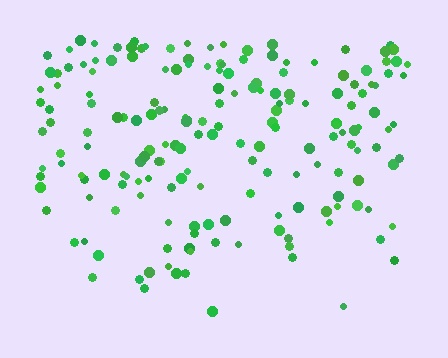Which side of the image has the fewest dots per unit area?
The bottom.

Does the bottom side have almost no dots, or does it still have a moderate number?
Still a moderate number, just noticeably fewer than the top.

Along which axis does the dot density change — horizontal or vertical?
Vertical.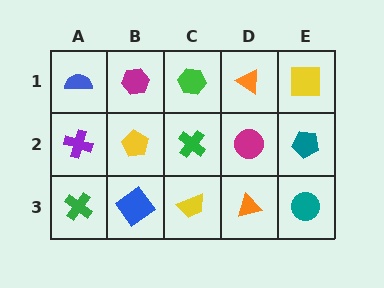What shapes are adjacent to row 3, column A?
A purple cross (row 2, column A), a blue diamond (row 3, column B).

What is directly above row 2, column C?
A green hexagon.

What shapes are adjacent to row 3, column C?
A green cross (row 2, column C), a blue diamond (row 3, column B), an orange triangle (row 3, column D).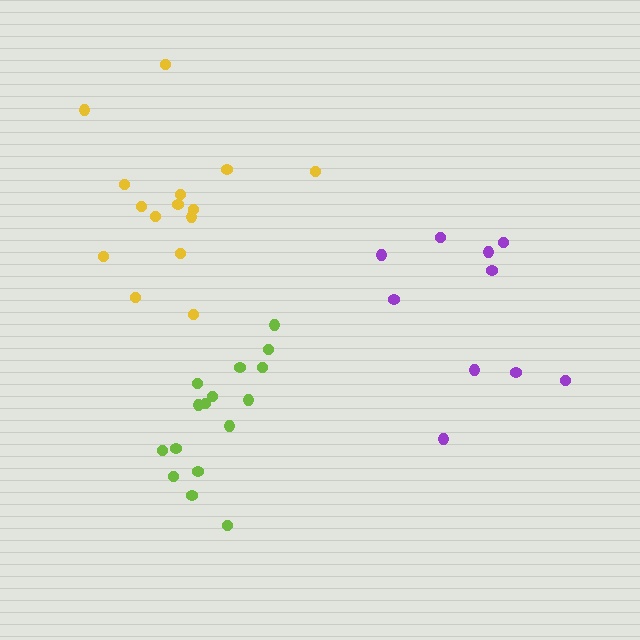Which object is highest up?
The yellow cluster is topmost.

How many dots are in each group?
Group 1: 15 dots, Group 2: 10 dots, Group 3: 16 dots (41 total).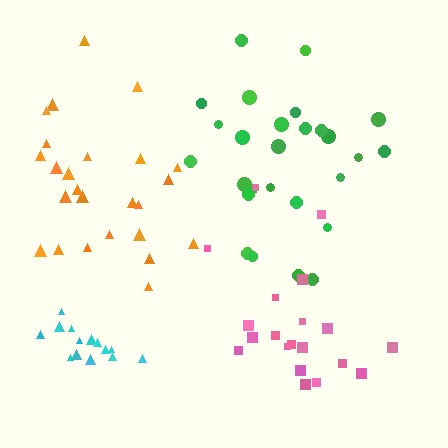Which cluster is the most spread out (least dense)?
Green.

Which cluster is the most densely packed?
Cyan.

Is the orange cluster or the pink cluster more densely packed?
Orange.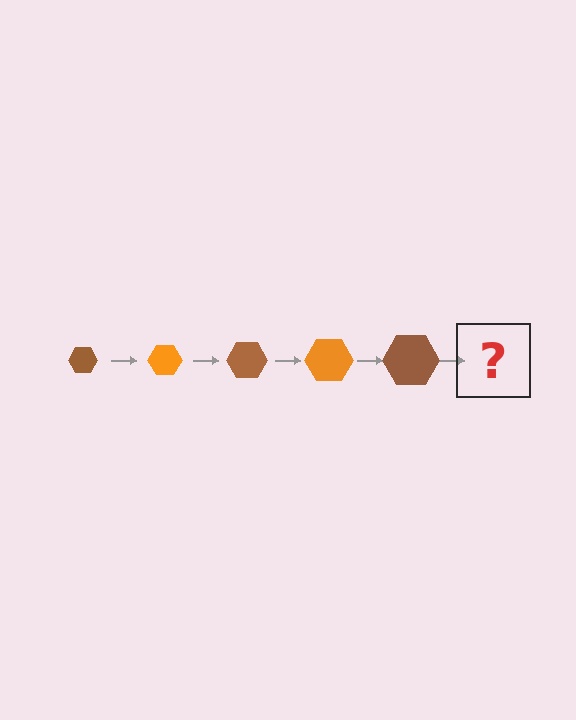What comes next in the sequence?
The next element should be an orange hexagon, larger than the previous one.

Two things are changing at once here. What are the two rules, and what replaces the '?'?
The two rules are that the hexagon grows larger each step and the color cycles through brown and orange. The '?' should be an orange hexagon, larger than the previous one.